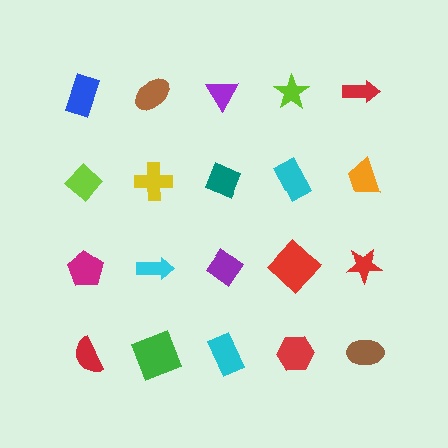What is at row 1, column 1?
A blue rectangle.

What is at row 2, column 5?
An orange trapezoid.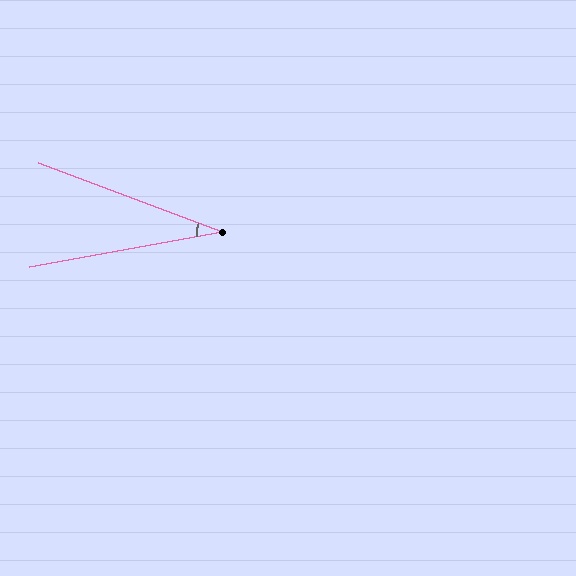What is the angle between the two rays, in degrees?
Approximately 31 degrees.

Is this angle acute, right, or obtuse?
It is acute.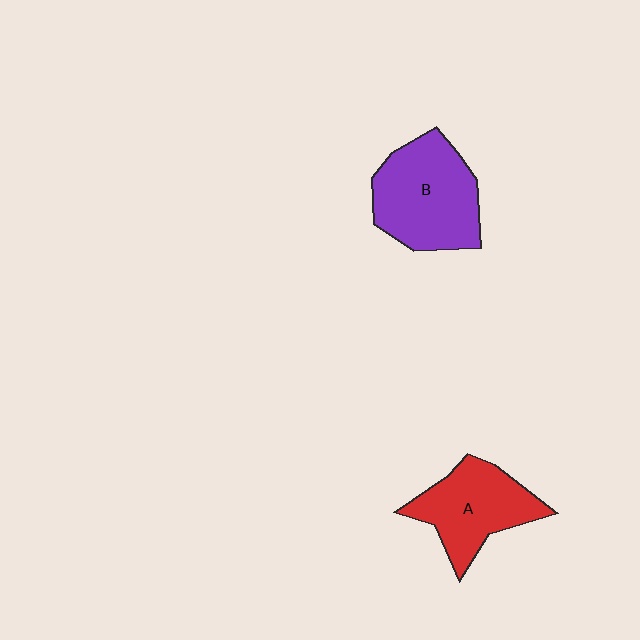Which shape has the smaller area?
Shape A (red).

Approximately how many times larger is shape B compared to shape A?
Approximately 1.2 times.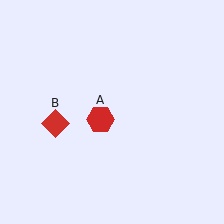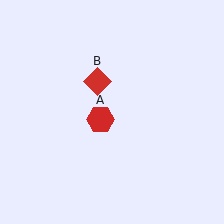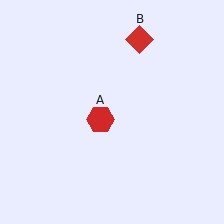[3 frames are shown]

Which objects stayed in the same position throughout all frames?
Red hexagon (object A) remained stationary.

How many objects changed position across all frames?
1 object changed position: red diamond (object B).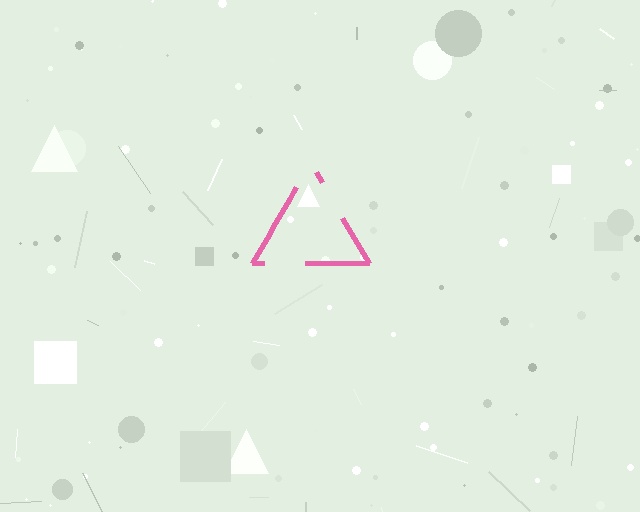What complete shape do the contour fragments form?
The contour fragments form a triangle.